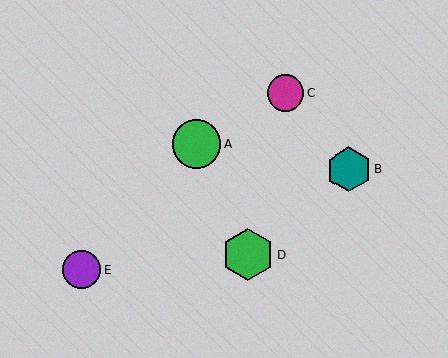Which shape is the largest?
The green hexagon (labeled D) is the largest.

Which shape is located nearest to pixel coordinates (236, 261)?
The green hexagon (labeled D) at (248, 255) is nearest to that location.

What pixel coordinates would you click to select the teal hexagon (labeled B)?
Click at (349, 170) to select the teal hexagon B.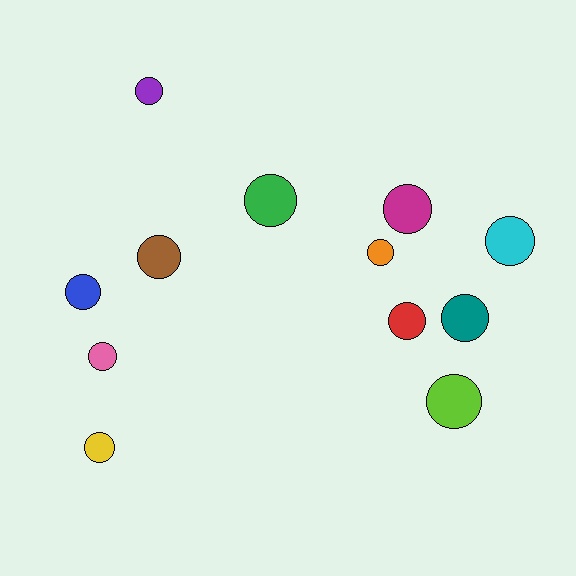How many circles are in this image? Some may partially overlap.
There are 12 circles.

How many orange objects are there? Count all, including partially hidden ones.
There is 1 orange object.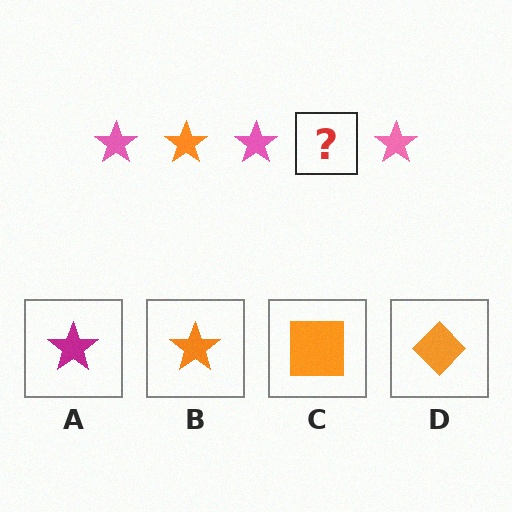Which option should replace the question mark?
Option B.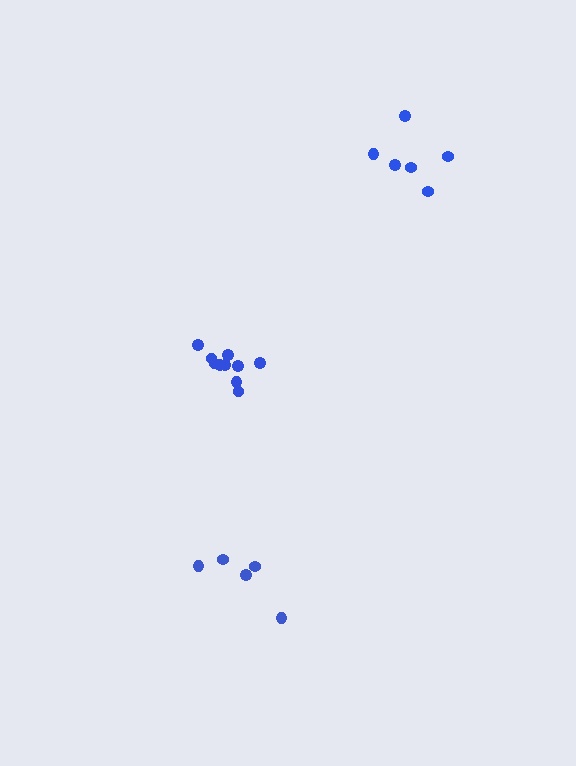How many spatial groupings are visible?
There are 3 spatial groupings.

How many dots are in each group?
Group 1: 6 dots, Group 2: 10 dots, Group 3: 5 dots (21 total).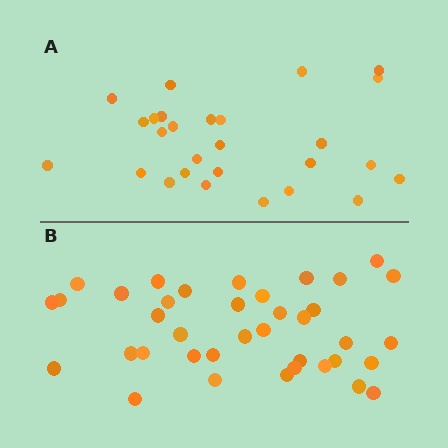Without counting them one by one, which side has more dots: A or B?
Region B (the bottom region) has more dots.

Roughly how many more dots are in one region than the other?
Region B has roughly 12 or so more dots than region A.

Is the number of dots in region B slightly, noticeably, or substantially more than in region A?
Region B has noticeably more, but not dramatically so. The ratio is roughly 1.4 to 1.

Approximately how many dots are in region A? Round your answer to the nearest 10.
About 30 dots. (The exact count is 27, which rounds to 30.)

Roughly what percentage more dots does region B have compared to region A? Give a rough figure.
About 40% more.